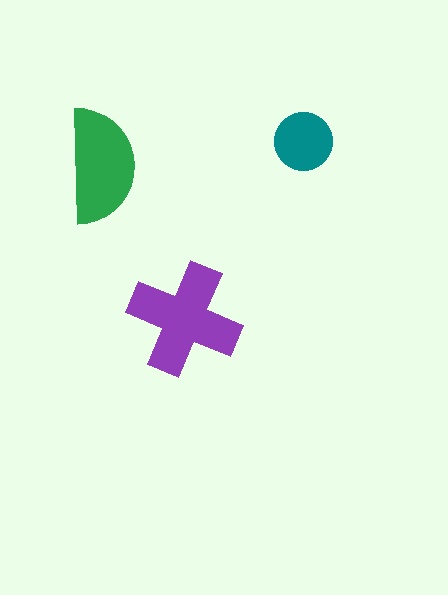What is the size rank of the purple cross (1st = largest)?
1st.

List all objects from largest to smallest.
The purple cross, the green semicircle, the teal circle.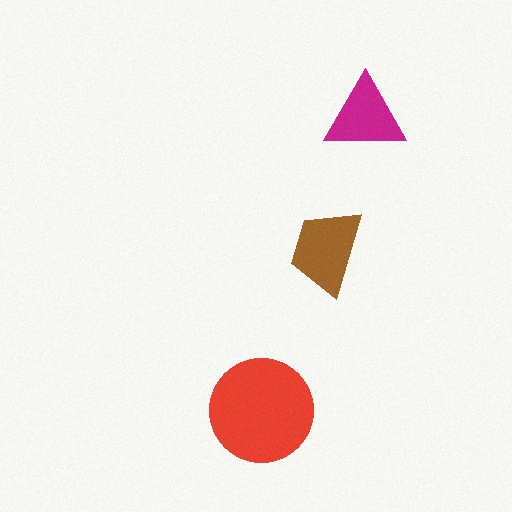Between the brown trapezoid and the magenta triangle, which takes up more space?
The brown trapezoid.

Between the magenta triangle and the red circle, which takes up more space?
The red circle.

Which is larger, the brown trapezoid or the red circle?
The red circle.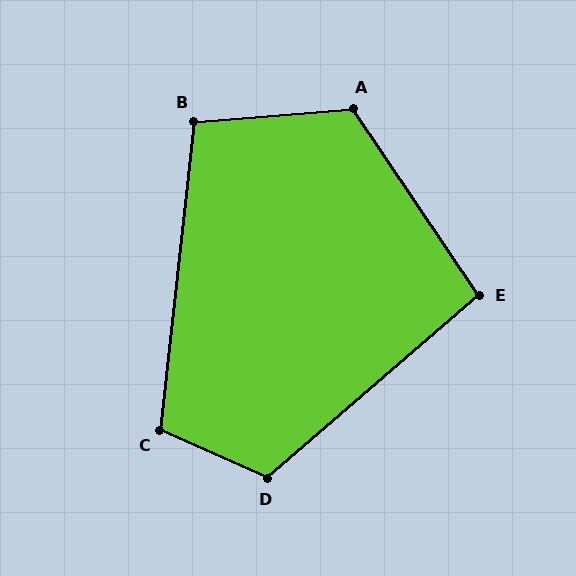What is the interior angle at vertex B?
Approximately 101 degrees (obtuse).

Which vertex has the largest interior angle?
A, at approximately 119 degrees.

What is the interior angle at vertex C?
Approximately 108 degrees (obtuse).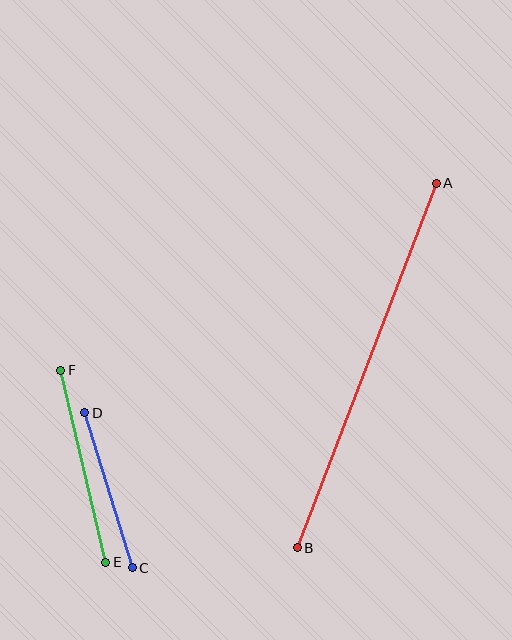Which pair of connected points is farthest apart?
Points A and B are farthest apart.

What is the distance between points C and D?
The distance is approximately 162 pixels.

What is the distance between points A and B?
The distance is approximately 390 pixels.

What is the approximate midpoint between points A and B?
The midpoint is at approximately (367, 365) pixels.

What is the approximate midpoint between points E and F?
The midpoint is at approximately (83, 466) pixels.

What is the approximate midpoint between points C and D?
The midpoint is at approximately (109, 490) pixels.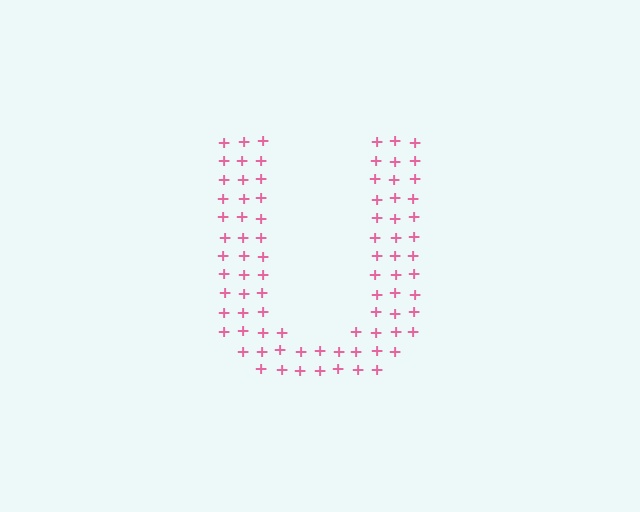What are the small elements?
The small elements are plus signs.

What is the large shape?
The large shape is the letter U.